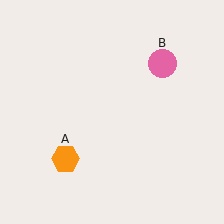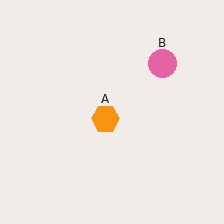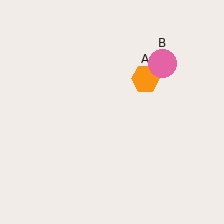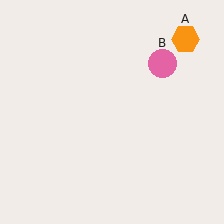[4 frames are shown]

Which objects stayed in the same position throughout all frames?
Pink circle (object B) remained stationary.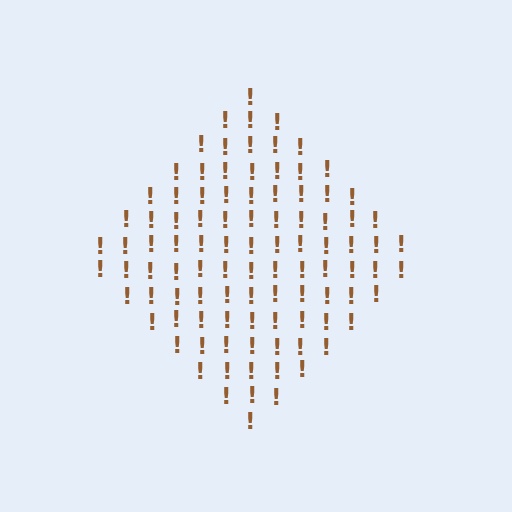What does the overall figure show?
The overall figure shows a diamond.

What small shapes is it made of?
It is made of small exclamation marks.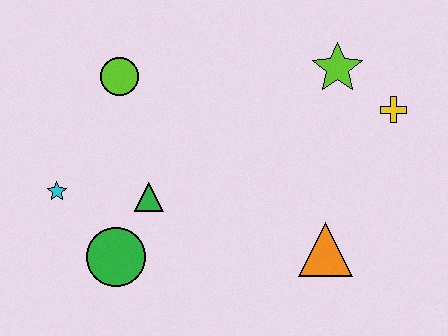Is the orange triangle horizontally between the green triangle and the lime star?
Yes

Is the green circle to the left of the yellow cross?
Yes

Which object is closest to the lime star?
The yellow cross is closest to the lime star.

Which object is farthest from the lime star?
The cyan star is farthest from the lime star.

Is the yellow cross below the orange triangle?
No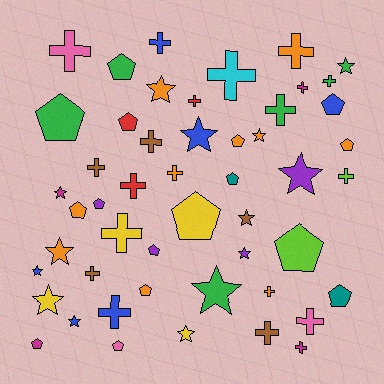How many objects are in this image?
There are 50 objects.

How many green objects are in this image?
There are 6 green objects.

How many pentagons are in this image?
There are 16 pentagons.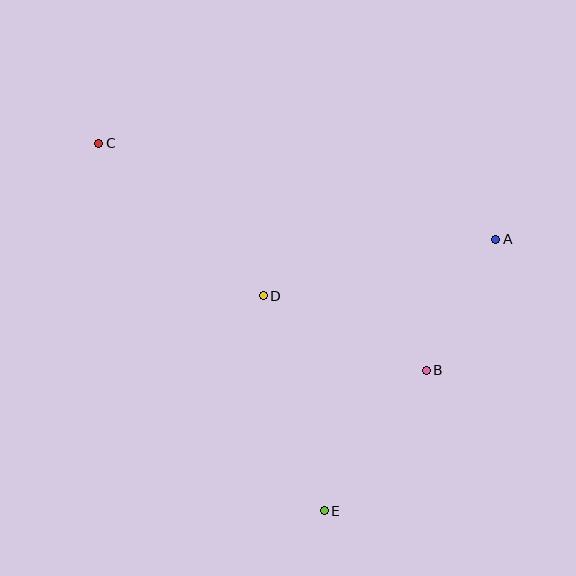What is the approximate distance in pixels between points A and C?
The distance between A and C is approximately 409 pixels.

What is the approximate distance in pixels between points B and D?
The distance between B and D is approximately 180 pixels.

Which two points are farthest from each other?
Points C and E are farthest from each other.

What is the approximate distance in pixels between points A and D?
The distance between A and D is approximately 240 pixels.